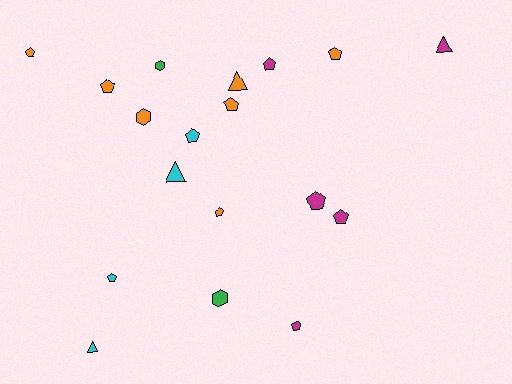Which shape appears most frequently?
Pentagon, with 11 objects.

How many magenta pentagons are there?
There are 4 magenta pentagons.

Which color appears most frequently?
Orange, with 7 objects.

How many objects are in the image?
There are 18 objects.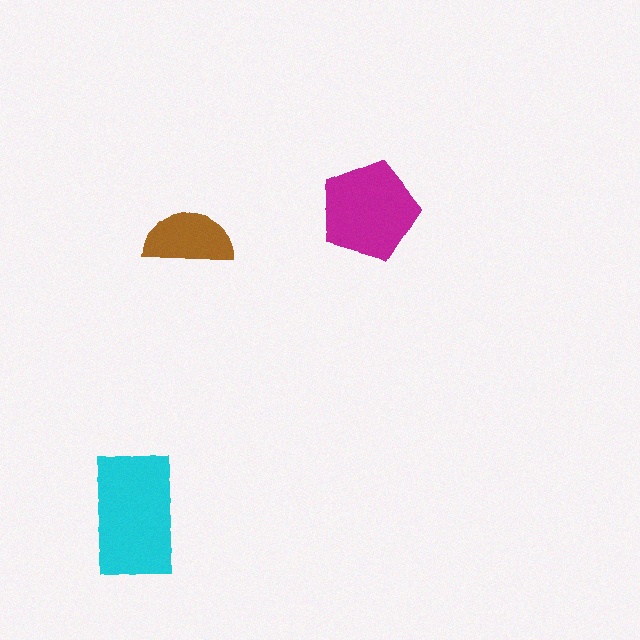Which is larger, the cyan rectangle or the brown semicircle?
The cyan rectangle.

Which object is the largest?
The cyan rectangle.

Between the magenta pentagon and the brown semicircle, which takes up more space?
The magenta pentagon.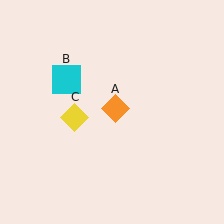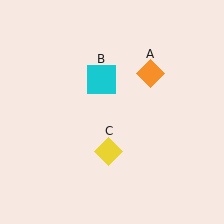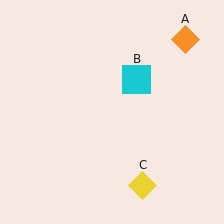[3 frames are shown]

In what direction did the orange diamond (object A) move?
The orange diamond (object A) moved up and to the right.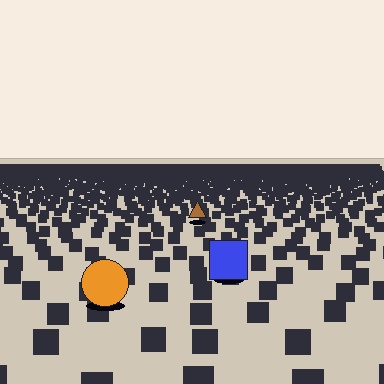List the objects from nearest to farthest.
From nearest to farthest: the orange circle, the blue square, the brown triangle.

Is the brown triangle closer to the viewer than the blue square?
No. The blue square is closer — you can tell from the texture gradient: the ground texture is coarser near it.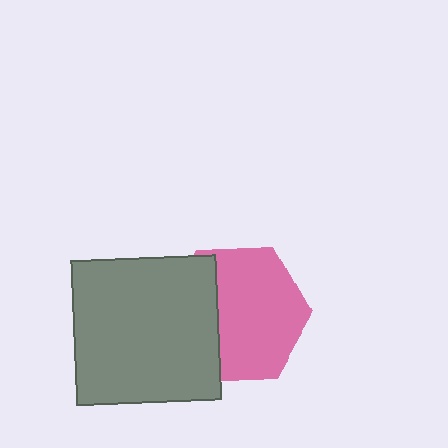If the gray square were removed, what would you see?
You would see the complete pink hexagon.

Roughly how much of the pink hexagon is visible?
Most of it is visible (roughly 66%).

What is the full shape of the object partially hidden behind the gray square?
The partially hidden object is a pink hexagon.